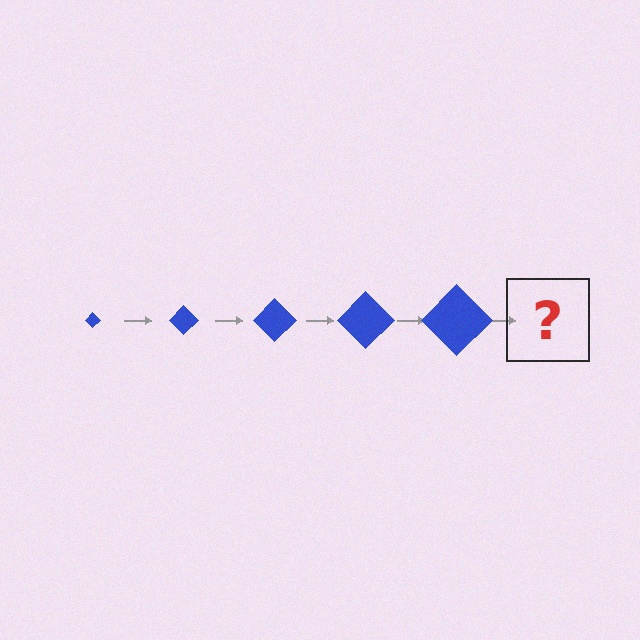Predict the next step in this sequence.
The next step is a blue diamond, larger than the previous one.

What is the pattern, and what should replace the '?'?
The pattern is that the diamond gets progressively larger each step. The '?' should be a blue diamond, larger than the previous one.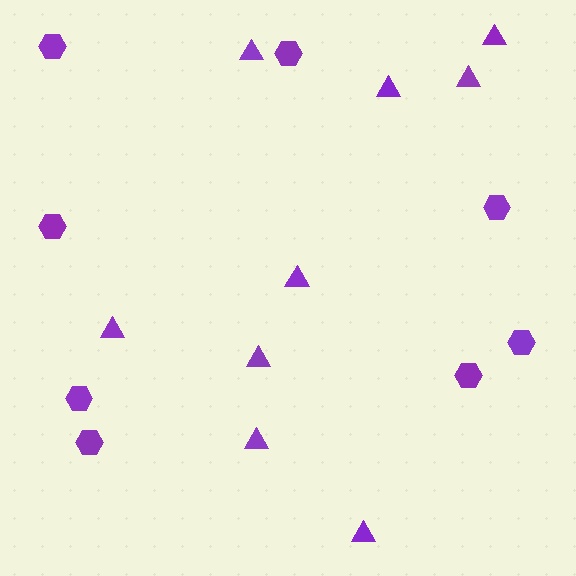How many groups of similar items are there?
There are 2 groups: one group of triangles (9) and one group of hexagons (8).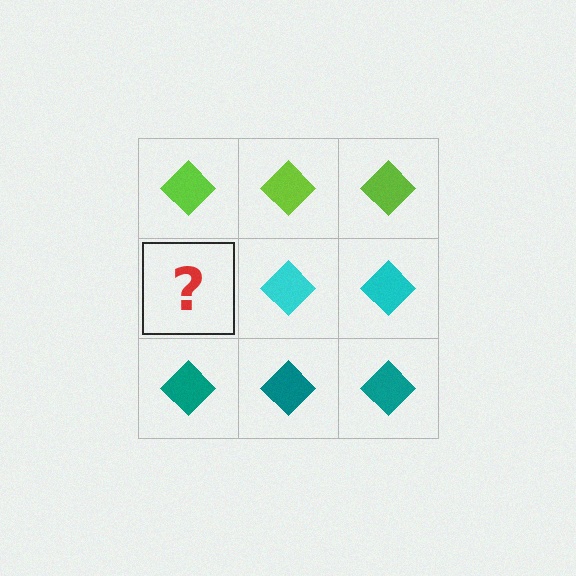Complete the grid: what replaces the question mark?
The question mark should be replaced with a cyan diamond.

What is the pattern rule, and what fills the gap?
The rule is that each row has a consistent color. The gap should be filled with a cyan diamond.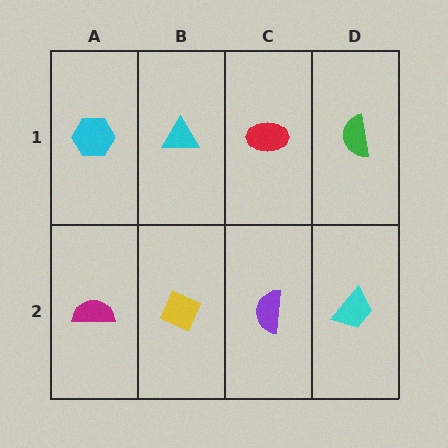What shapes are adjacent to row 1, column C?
A purple semicircle (row 2, column C), a cyan triangle (row 1, column B), a green semicircle (row 1, column D).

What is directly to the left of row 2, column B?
A magenta semicircle.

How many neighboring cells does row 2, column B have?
3.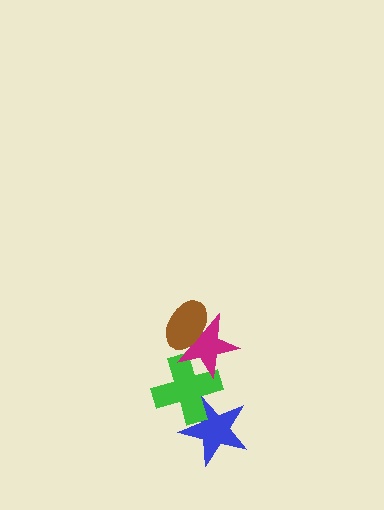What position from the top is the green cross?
The green cross is 3rd from the top.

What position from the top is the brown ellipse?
The brown ellipse is 1st from the top.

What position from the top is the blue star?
The blue star is 4th from the top.